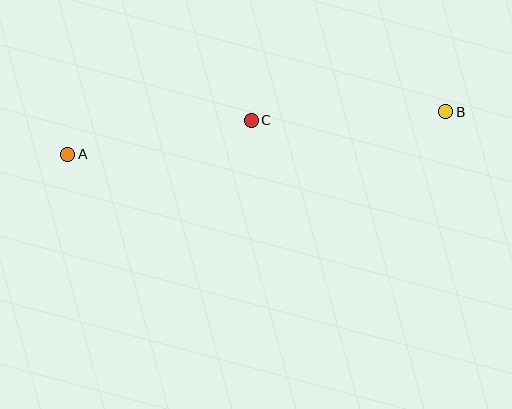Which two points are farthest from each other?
Points A and B are farthest from each other.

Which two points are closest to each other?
Points A and C are closest to each other.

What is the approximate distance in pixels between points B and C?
The distance between B and C is approximately 195 pixels.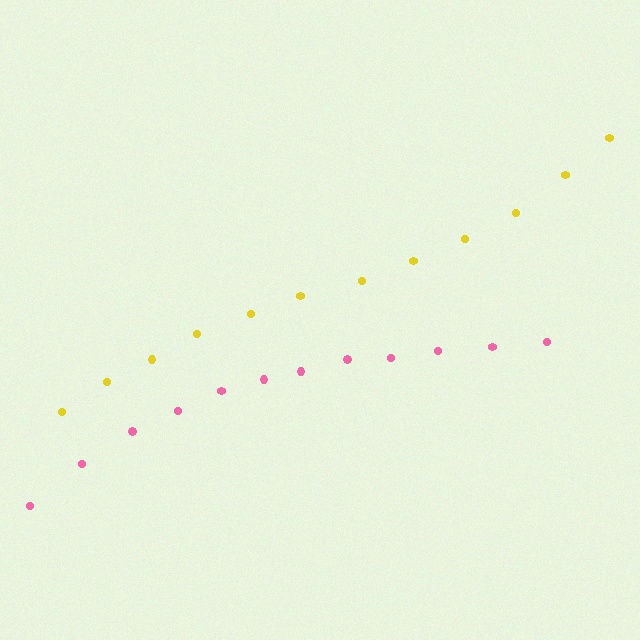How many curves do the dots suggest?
There are 2 distinct paths.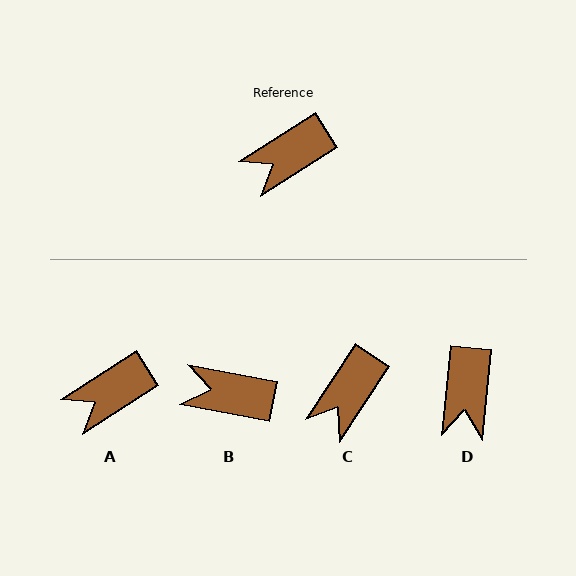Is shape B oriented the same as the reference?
No, it is off by about 43 degrees.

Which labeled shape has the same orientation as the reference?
A.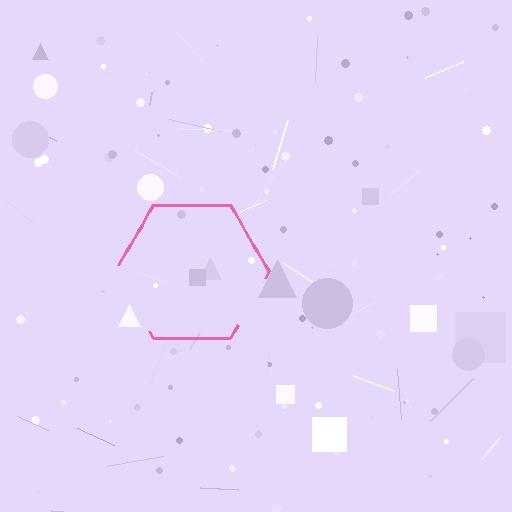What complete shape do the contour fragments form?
The contour fragments form a hexagon.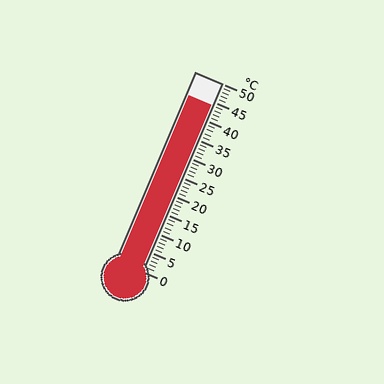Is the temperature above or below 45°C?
The temperature is below 45°C.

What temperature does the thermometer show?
The thermometer shows approximately 44°C.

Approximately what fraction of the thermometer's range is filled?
The thermometer is filled to approximately 90% of its range.